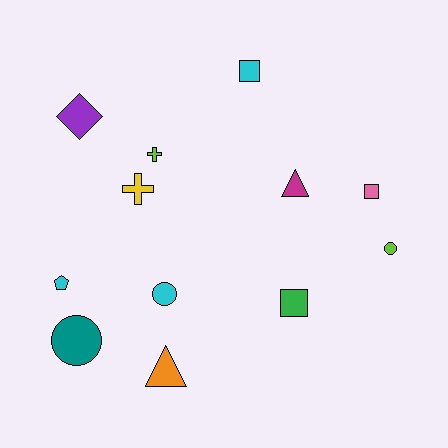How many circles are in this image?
There are 3 circles.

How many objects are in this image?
There are 12 objects.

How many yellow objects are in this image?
There is 1 yellow object.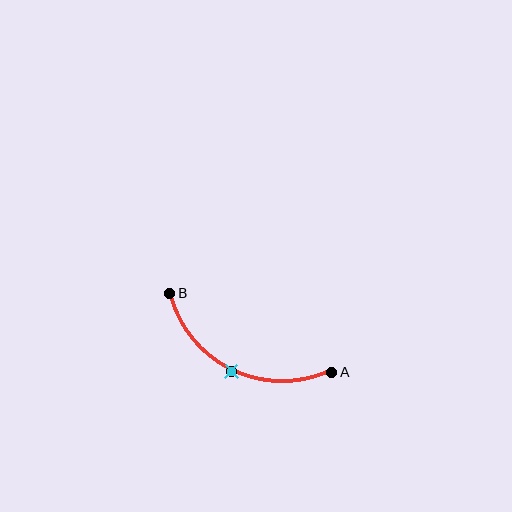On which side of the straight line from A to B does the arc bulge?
The arc bulges below the straight line connecting A and B.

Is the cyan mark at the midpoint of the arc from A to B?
Yes. The cyan mark lies on the arc at equal arc-length from both A and B — it is the arc midpoint.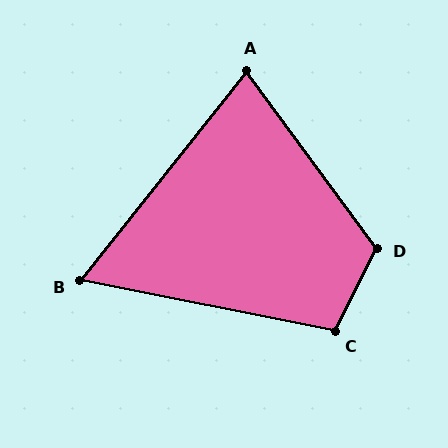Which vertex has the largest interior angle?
D, at approximately 117 degrees.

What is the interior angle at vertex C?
Approximately 105 degrees (obtuse).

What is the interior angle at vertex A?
Approximately 75 degrees (acute).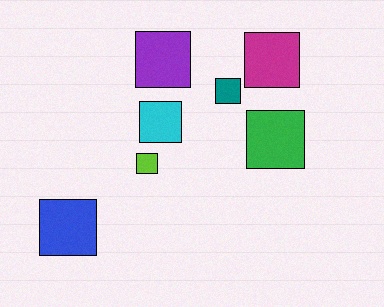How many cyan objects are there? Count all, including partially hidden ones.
There is 1 cyan object.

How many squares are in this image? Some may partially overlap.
There are 7 squares.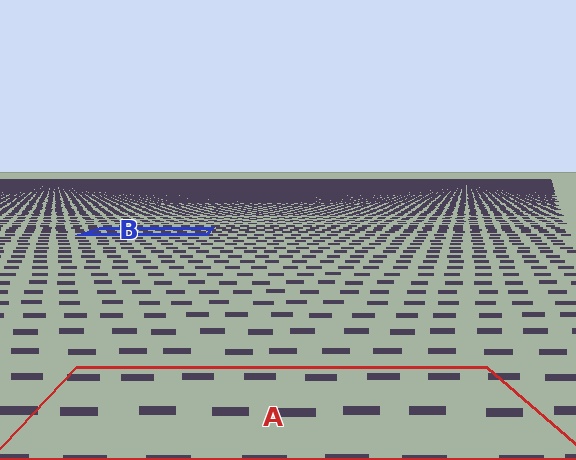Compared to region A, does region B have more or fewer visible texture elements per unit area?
Region B has more texture elements per unit area — they are packed more densely because it is farther away.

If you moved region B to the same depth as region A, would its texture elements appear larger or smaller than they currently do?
They would appear larger. At a closer depth, the same texture elements are projected at a bigger on-screen size.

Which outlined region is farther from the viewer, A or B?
Region B is farther from the viewer — the texture elements inside it appear smaller and more densely packed.